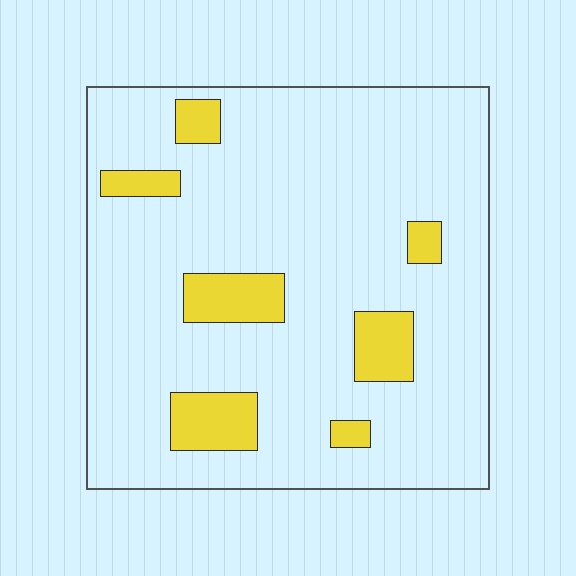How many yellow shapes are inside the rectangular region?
7.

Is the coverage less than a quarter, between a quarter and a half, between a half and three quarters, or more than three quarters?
Less than a quarter.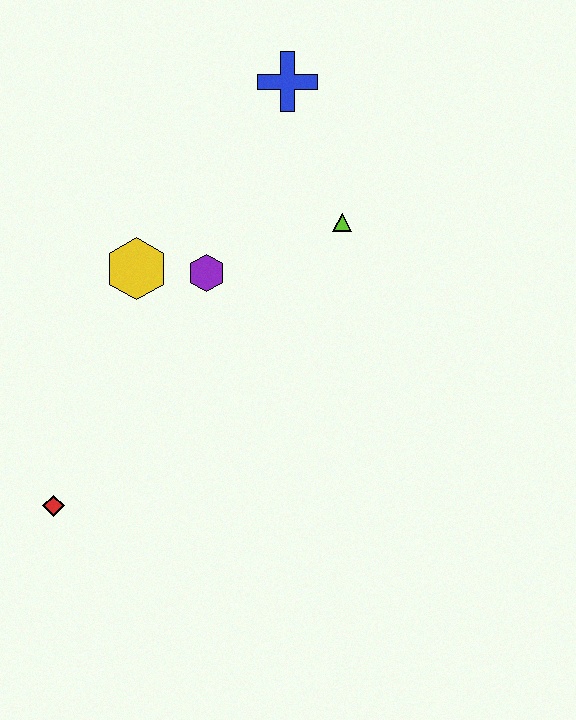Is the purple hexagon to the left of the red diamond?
No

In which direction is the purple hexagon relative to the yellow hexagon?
The purple hexagon is to the right of the yellow hexagon.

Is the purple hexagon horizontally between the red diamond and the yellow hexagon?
No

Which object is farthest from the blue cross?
The red diamond is farthest from the blue cross.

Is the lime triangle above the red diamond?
Yes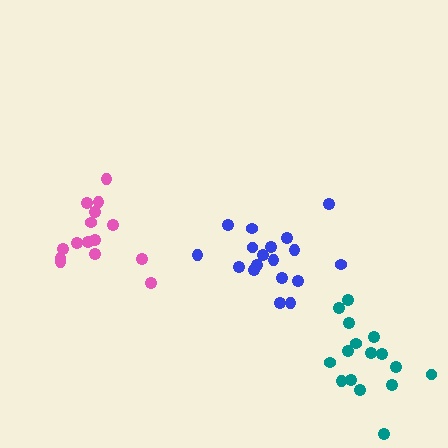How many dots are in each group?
Group 1: 18 dots, Group 2: 16 dots, Group 3: 15 dots (49 total).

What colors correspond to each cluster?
The clusters are colored: blue, teal, pink.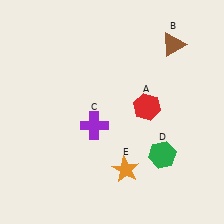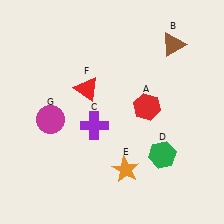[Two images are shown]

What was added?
A red triangle (F), a magenta circle (G) were added in Image 2.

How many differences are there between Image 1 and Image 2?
There are 2 differences between the two images.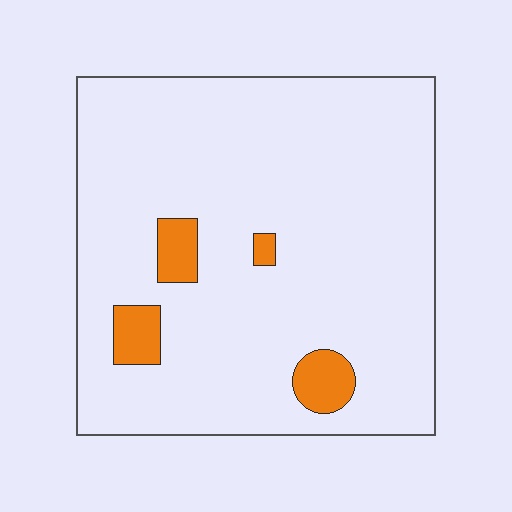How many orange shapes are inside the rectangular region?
4.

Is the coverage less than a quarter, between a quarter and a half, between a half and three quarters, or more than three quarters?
Less than a quarter.